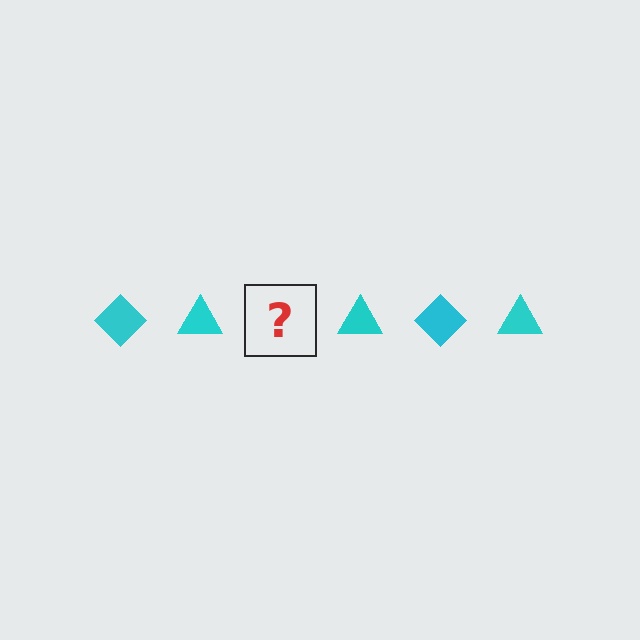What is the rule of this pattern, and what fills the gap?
The rule is that the pattern cycles through diamond, triangle shapes in cyan. The gap should be filled with a cyan diamond.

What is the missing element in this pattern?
The missing element is a cyan diamond.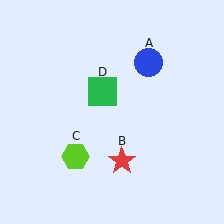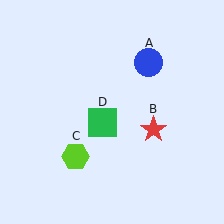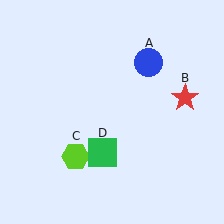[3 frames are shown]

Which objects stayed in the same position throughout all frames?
Blue circle (object A) and lime hexagon (object C) remained stationary.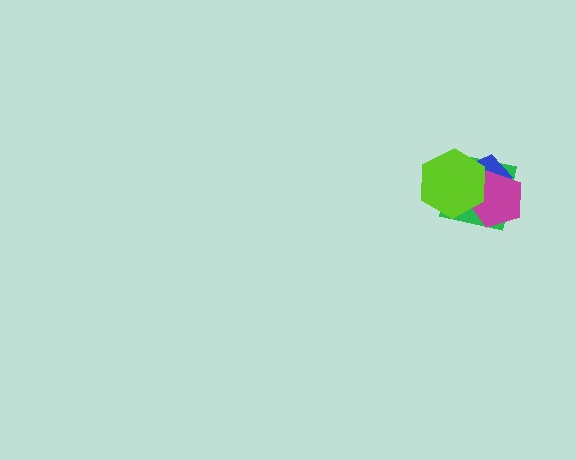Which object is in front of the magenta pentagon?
The lime hexagon is in front of the magenta pentagon.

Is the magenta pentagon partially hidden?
Yes, it is partially covered by another shape.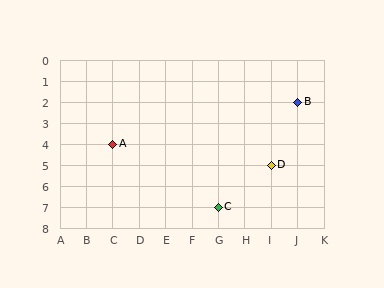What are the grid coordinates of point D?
Point D is at grid coordinates (I, 5).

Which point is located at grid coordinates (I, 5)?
Point D is at (I, 5).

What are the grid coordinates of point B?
Point B is at grid coordinates (J, 2).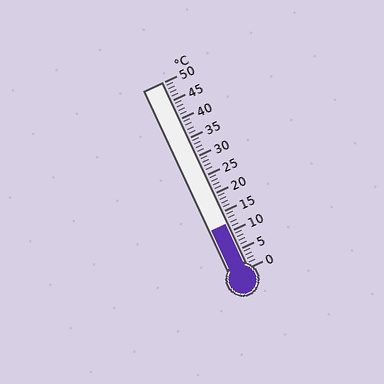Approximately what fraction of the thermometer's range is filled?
The thermometer is filled to approximately 25% of its range.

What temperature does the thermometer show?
The thermometer shows approximately 12°C.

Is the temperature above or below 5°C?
The temperature is above 5°C.